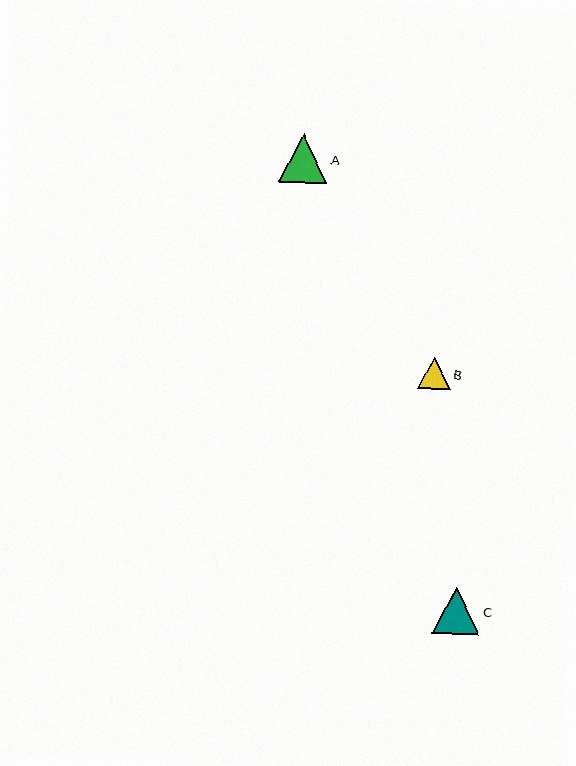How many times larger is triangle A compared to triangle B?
Triangle A is approximately 1.5 times the size of triangle B.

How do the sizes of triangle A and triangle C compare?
Triangle A and triangle C are approximately the same size.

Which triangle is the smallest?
Triangle B is the smallest with a size of approximately 32 pixels.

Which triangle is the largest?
Triangle A is the largest with a size of approximately 49 pixels.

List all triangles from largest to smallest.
From largest to smallest: A, C, B.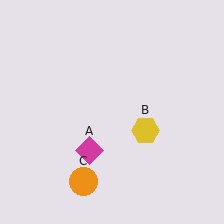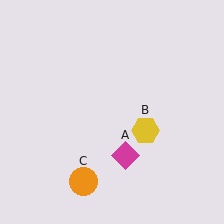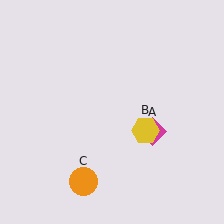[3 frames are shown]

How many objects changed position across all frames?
1 object changed position: magenta diamond (object A).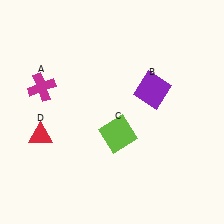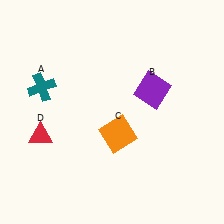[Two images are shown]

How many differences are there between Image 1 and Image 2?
There are 2 differences between the two images.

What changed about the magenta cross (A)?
In Image 1, A is magenta. In Image 2, it changed to teal.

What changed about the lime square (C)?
In Image 1, C is lime. In Image 2, it changed to orange.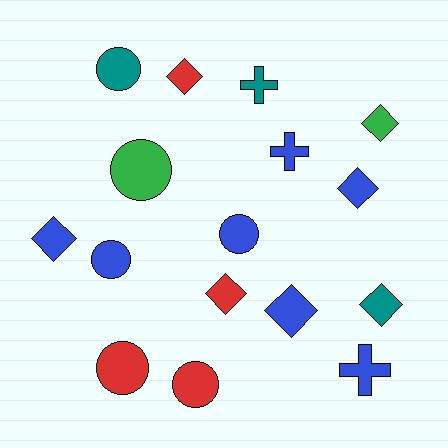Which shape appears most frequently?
Diamond, with 7 objects.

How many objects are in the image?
There are 16 objects.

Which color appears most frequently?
Blue, with 7 objects.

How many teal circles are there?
There is 1 teal circle.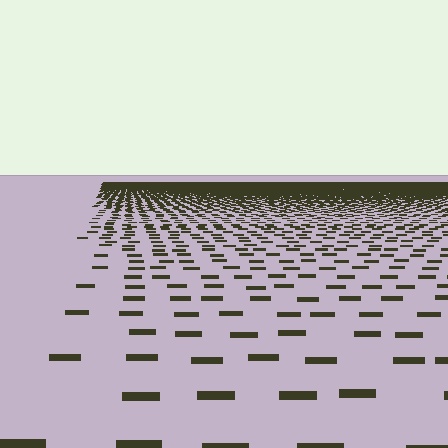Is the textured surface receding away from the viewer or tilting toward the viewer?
The surface is receding away from the viewer. Texture elements get smaller and denser toward the top.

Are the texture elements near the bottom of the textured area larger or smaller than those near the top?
Larger. Near the bottom, elements are closer to the viewer and appear at a bigger on-screen size.